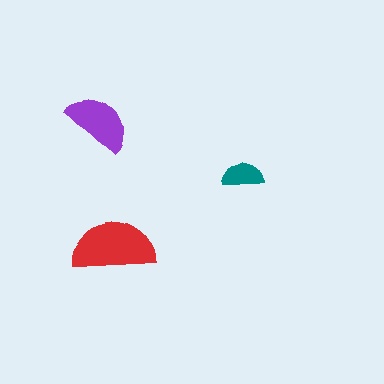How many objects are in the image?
There are 3 objects in the image.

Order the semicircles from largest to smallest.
the red one, the purple one, the teal one.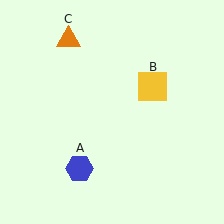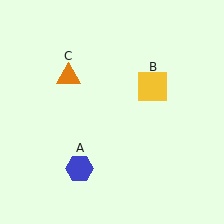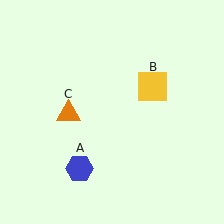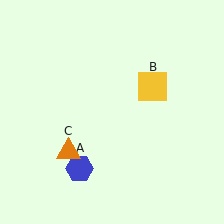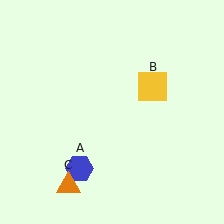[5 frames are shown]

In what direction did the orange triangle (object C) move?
The orange triangle (object C) moved down.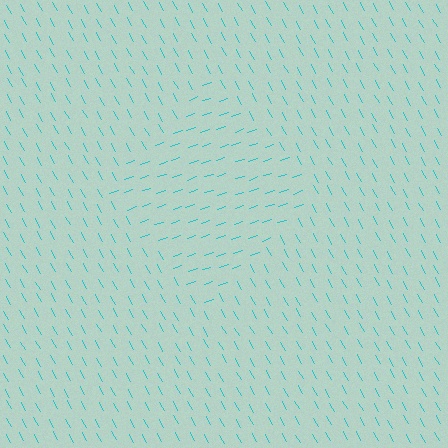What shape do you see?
I see a diamond.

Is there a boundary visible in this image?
Yes, there is a texture boundary formed by a change in line orientation.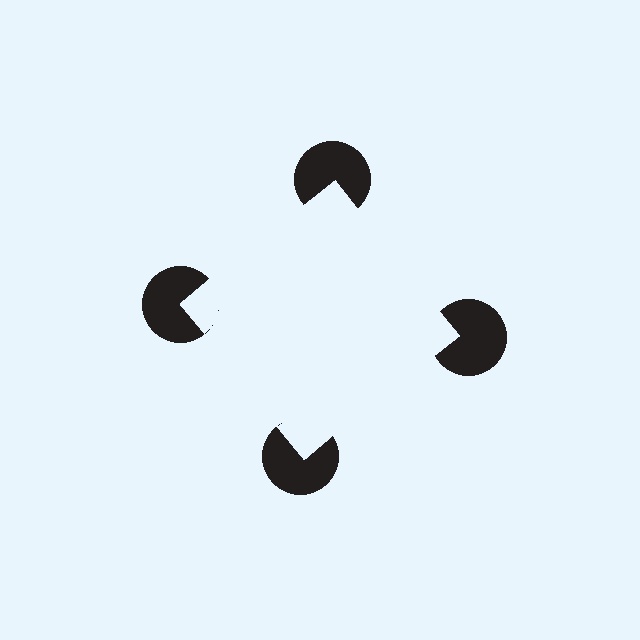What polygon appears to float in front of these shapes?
An illusory square — its edges are inferred from the aligned wedge cuts in the pac-man discs, not physically drawn.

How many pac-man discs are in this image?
There are 4 — one at each vertex of the illusory square.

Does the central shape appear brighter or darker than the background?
It typically appears slightly brighter than the background, even though no actual brightness change is drawn.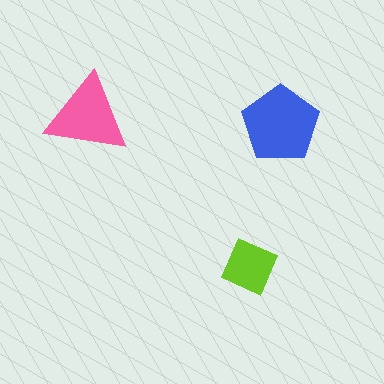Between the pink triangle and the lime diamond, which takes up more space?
The pink triangle.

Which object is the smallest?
The lime diamond.